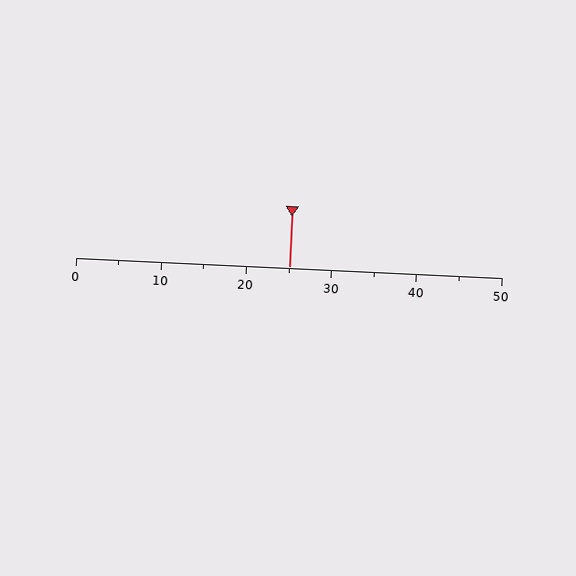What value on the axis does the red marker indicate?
The marker indicates approximately 25.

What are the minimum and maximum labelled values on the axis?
The axis runs from 0 to 50.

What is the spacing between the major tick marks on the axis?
The major ticks are spaced 10 apart.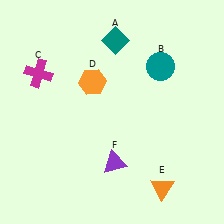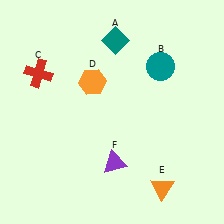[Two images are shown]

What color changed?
The cross (C) changed from magenta in Image 1 to red in Image 2.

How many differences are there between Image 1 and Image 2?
There is 1 difference between the two images.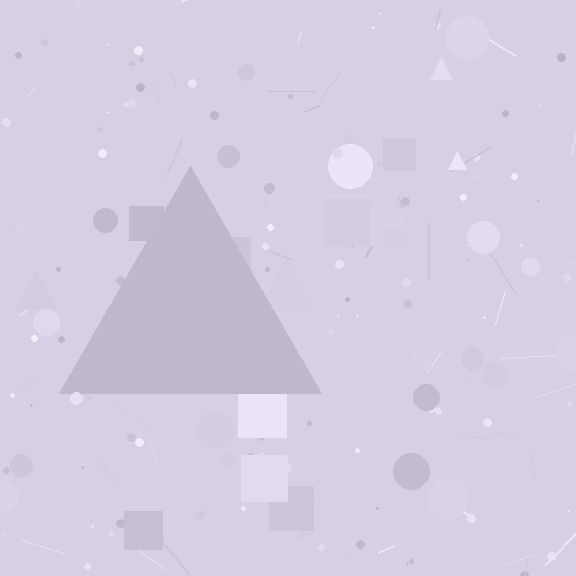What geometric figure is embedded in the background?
A triangle is embedded in the background.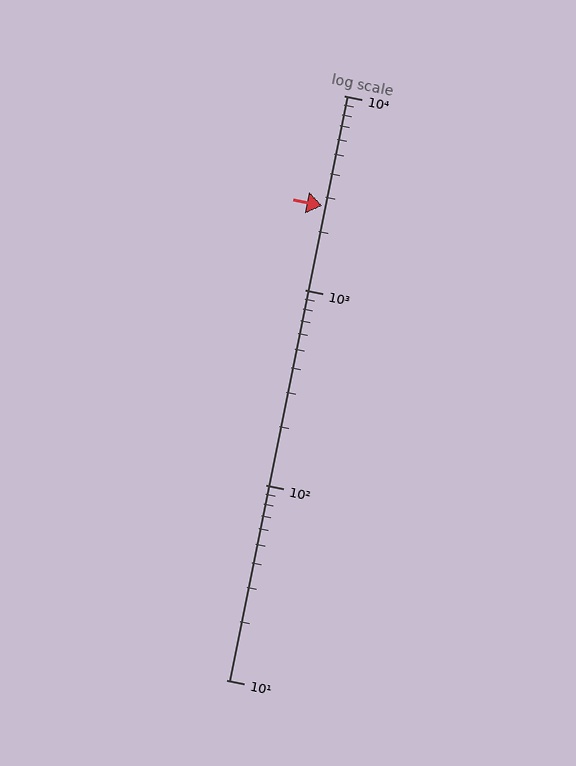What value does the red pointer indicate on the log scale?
The pointer indicates approximately 2700.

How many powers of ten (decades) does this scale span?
The scale spans 3 decades, from 10 to 10000.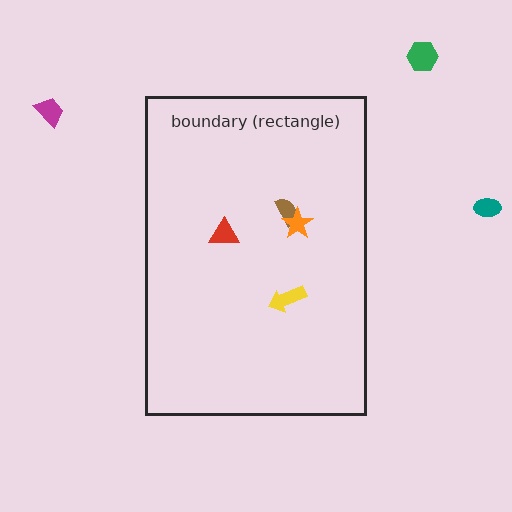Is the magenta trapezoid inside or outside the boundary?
Outside.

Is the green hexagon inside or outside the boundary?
Outside.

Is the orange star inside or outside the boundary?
Inside.